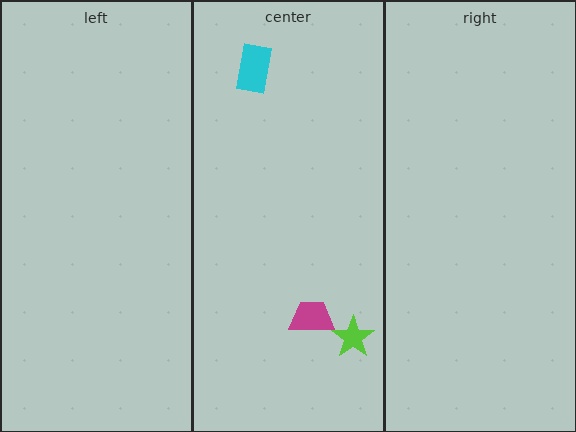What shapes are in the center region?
The cyan rectangle, the magenta trapezoid, the lime star.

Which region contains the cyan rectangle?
The center region.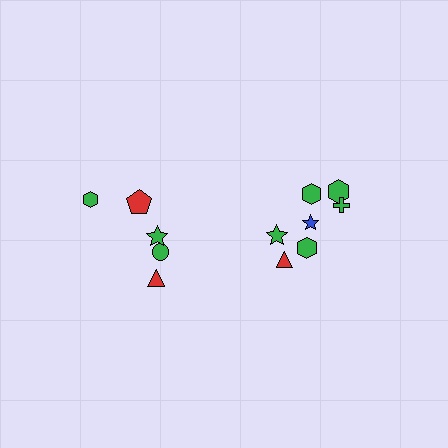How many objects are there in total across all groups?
There are 12 objects.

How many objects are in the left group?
There are 5 objects.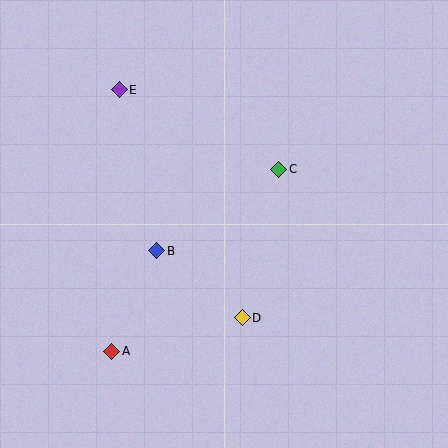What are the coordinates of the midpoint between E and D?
The midpoint between E and D is at (181, 204).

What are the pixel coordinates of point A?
Point A is at (112, 351).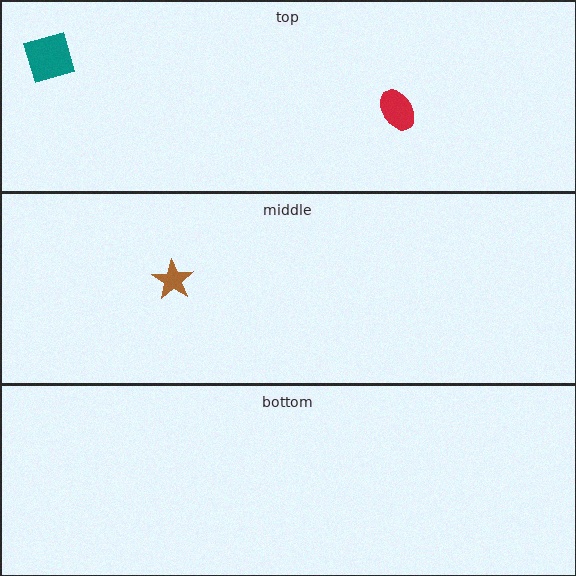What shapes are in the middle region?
The brown star.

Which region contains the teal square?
The top region.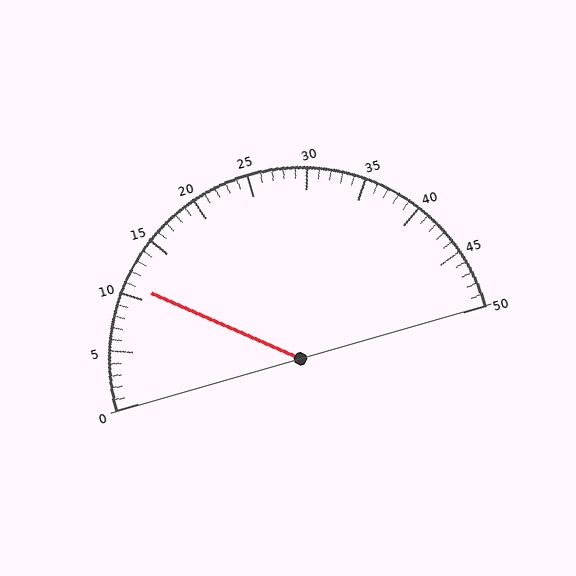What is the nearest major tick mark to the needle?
The nearest major tick mark is 10.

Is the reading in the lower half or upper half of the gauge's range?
The reading is in the lower half of the range (0 to 50).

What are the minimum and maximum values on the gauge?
The gauge ranges from 0 to 50.